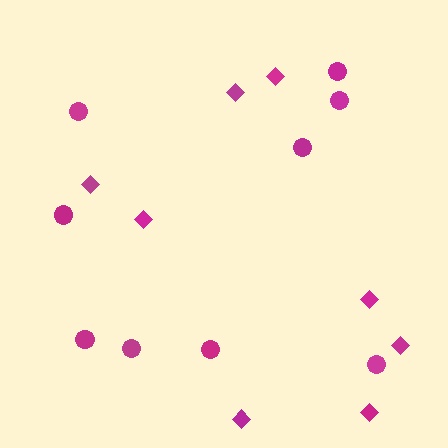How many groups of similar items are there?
There are 2 groups: one group of diamonds (8) and one group of circles (9).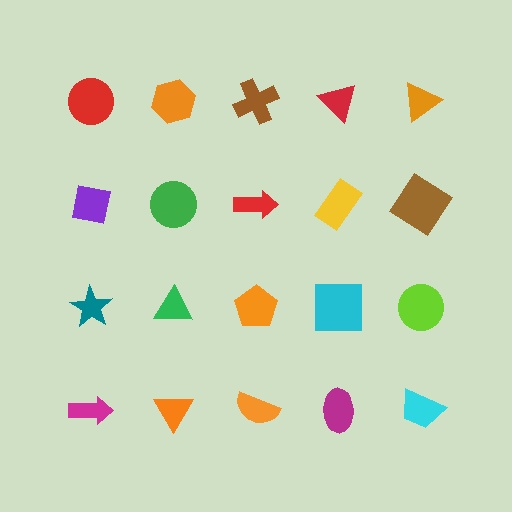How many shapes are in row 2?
5 shapes.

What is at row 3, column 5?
A lime circle.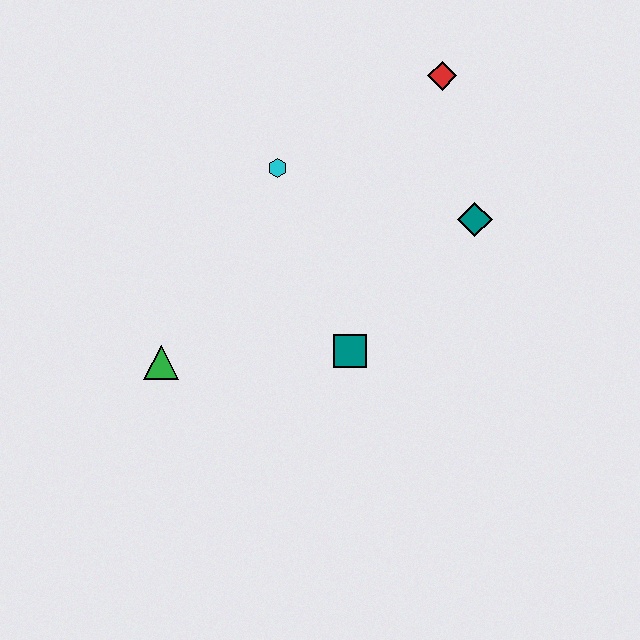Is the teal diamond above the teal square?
Yes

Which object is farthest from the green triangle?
The red diamond is farthest from the green triangle.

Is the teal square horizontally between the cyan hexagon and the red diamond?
Yes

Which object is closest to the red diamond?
The teal diamond is closest to the red diamond.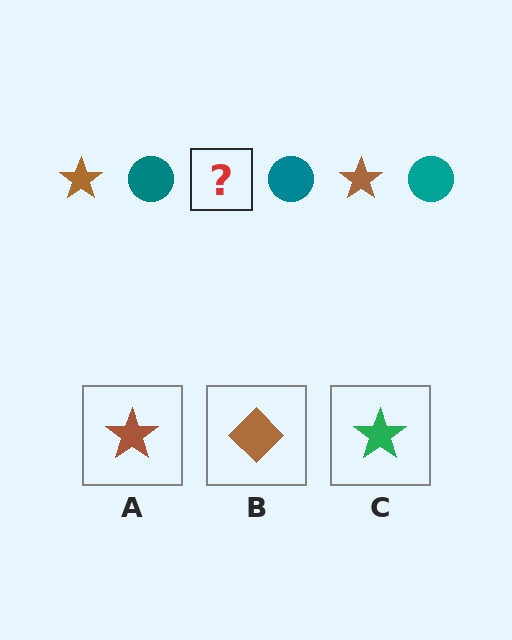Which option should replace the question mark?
Option A.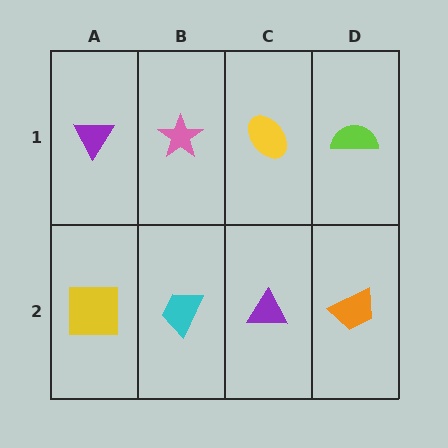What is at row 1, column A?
A purple triangle.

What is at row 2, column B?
A cyan trapezoid.